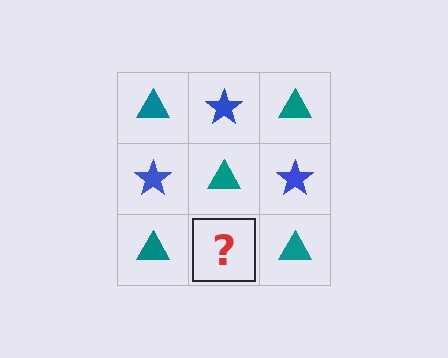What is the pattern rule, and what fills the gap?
The rule is that it alternates teal triangle and blue star in a checkerboard pattern. The gap should be filled with a blue star.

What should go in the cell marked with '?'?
The missing cell should contain a blue star.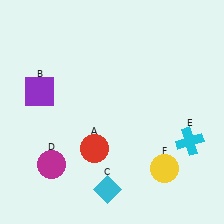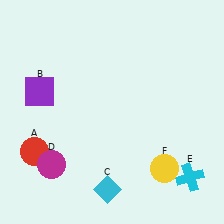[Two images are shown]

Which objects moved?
The objects that moved are: the red circle (A), the cyan cross (E).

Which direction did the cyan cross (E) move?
The cyan cross (E) moved down.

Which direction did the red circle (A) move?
The red circle (A) moved left.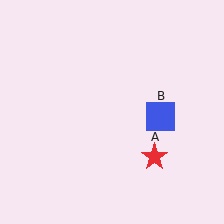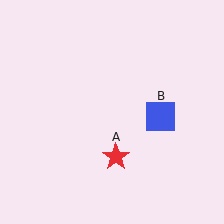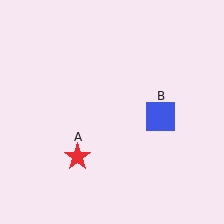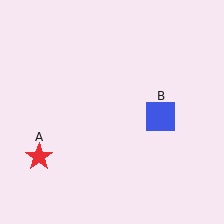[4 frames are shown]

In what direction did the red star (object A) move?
The red star (object A) moved left.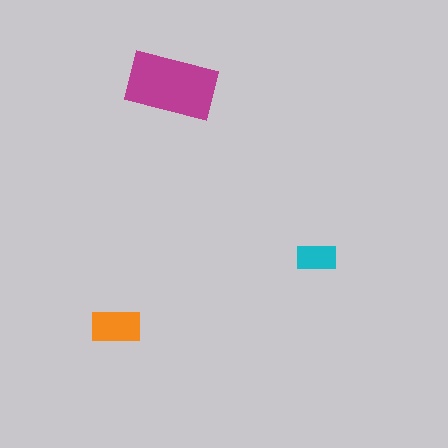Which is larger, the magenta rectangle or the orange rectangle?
The magenta one.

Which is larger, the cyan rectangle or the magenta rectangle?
The magenta one.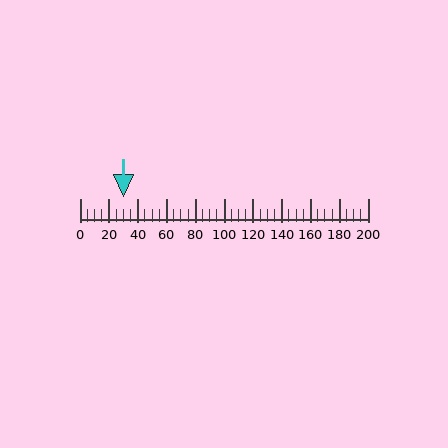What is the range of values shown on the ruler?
The ruler shows values from 0 to 200.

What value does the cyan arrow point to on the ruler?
The cyan arrow points to approximately 30.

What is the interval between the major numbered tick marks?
The major tick marks are spaced 20 units apart.